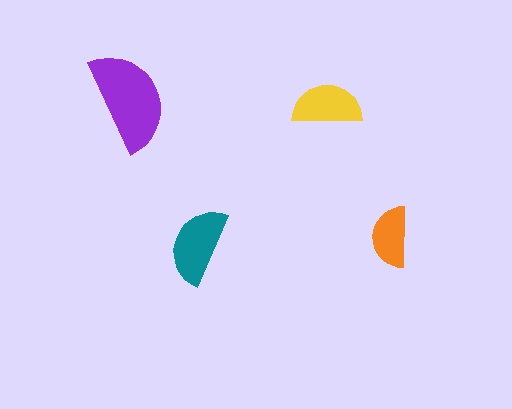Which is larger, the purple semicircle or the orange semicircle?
The purple one.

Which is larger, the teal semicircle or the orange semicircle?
The teal one.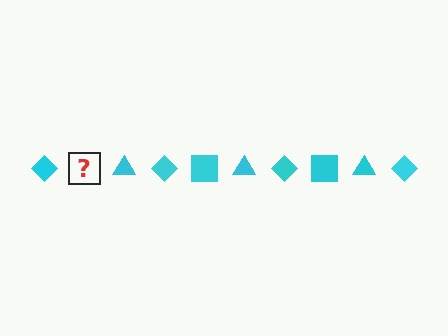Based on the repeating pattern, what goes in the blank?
The blank should be a cyan square.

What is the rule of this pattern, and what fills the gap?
The rule is that the pattern cycles through diamond, square, triangle shapes in cyan. The gap should be filled with a cyan square.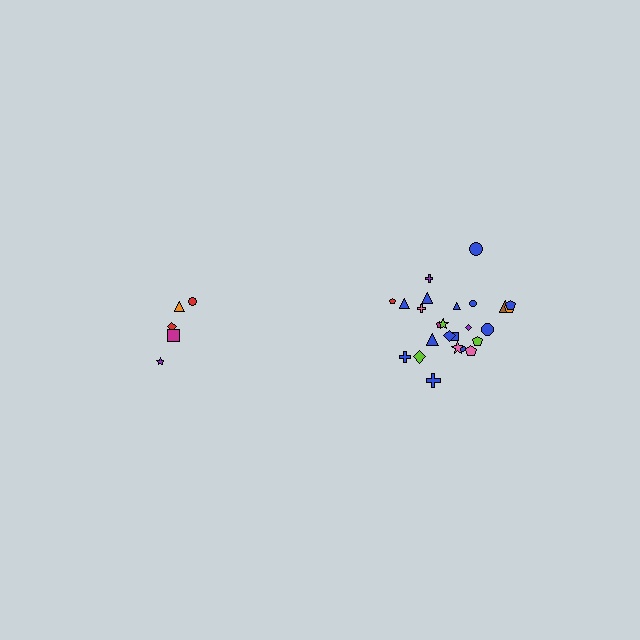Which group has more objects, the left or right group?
The right group.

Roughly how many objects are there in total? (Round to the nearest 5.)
Roughly 30 objects in total.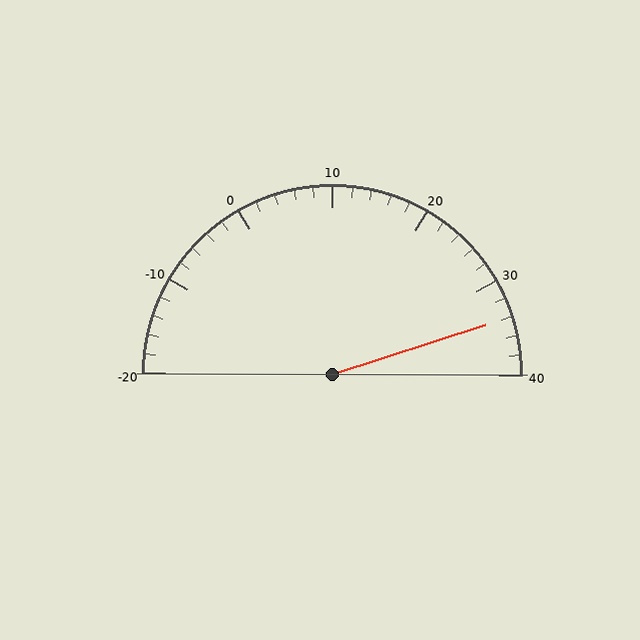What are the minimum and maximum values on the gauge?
The gauge ranges from -20 to 40.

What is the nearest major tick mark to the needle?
The nearest major tick mark is 30.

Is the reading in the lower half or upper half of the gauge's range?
The reading is in the upper half of the range (-20 to 40).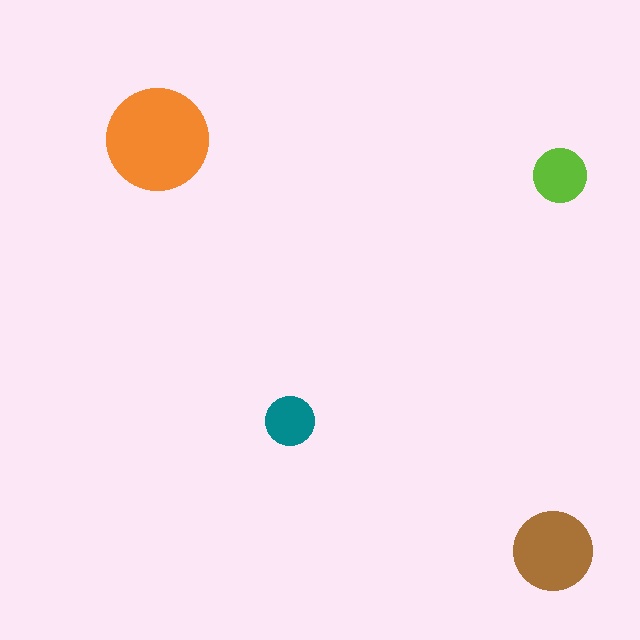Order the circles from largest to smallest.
the orange one, the brown one, the lime one, the teal one.